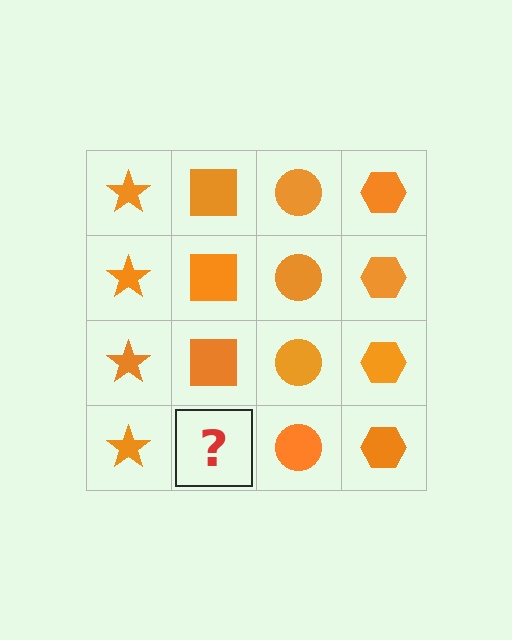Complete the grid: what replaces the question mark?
The question mark should be replaced with an orange square.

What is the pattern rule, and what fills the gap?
The rule is that each column has a consistent shape. The gap should be filled with an orange square.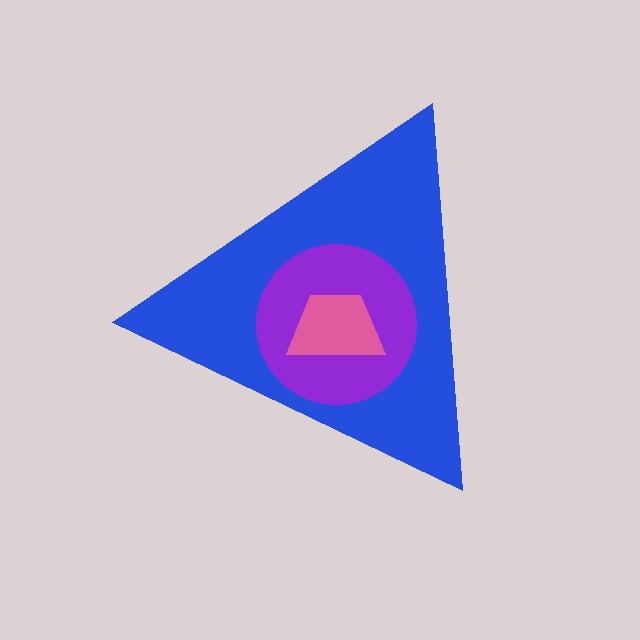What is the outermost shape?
The blue triangle.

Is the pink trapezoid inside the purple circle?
Yes.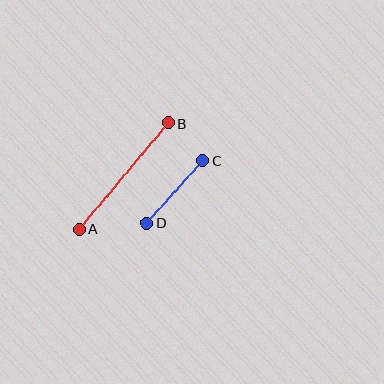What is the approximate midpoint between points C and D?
The midpoint is at approximately (175, 192) pixels.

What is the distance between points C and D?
The distance is approximately 84 pixels.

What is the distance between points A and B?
The distance is approximately 139 pixels.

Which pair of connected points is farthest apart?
Points A and B are farthest apart.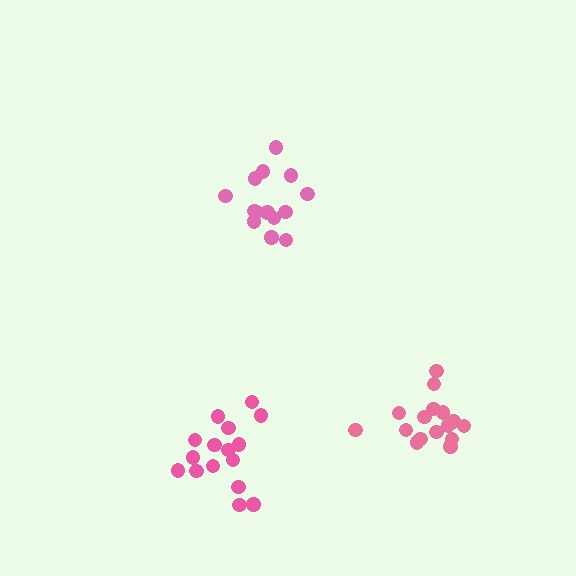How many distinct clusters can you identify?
There are 3 distinct clusters.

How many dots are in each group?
Group 1: 16 dots, Group 2: 16 dots, Group 3: 14 dots (46 total).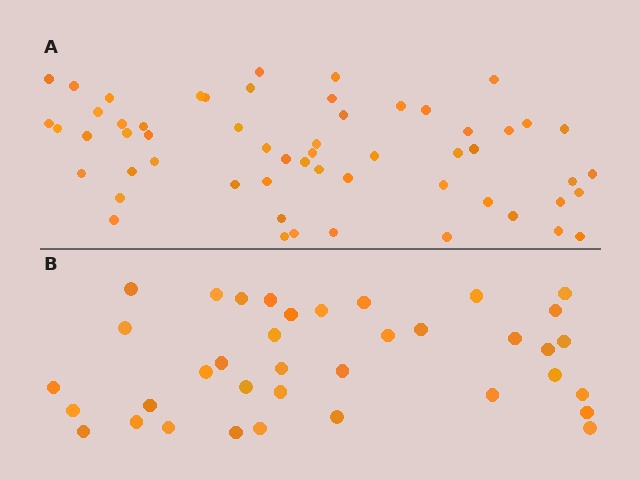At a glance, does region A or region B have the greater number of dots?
Region A (the top region) has more dots.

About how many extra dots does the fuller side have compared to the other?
Region A has approximately 20 more dots than region B.